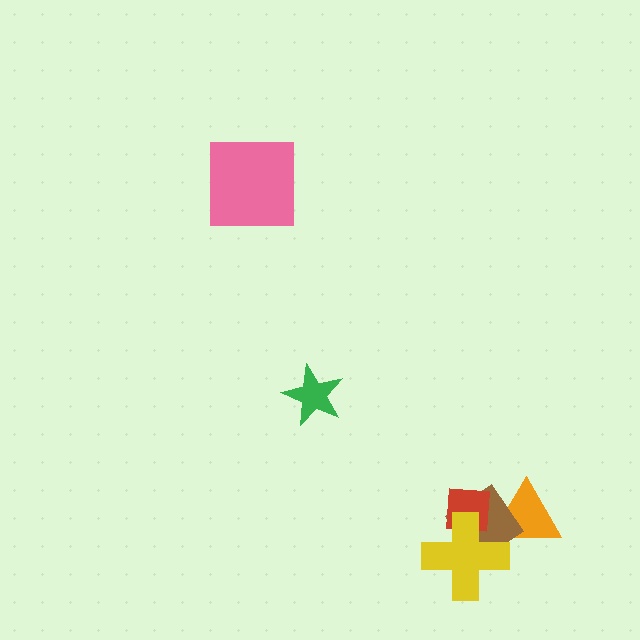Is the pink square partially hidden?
No, no other shape covers it.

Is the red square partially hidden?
Yes, it is partially covered by another shape.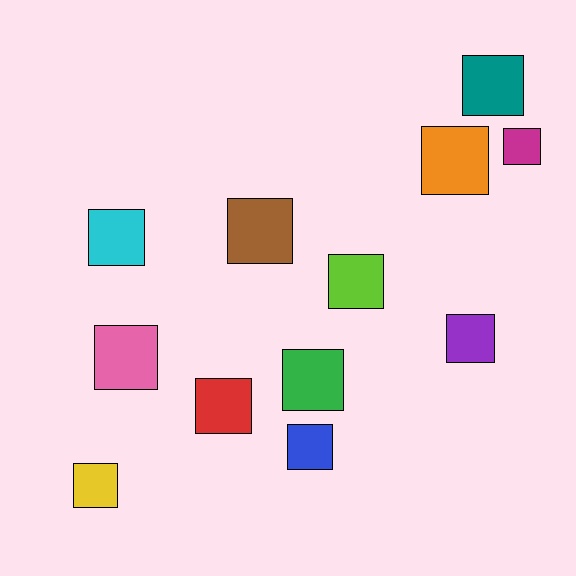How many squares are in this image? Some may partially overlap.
There are 12 squares.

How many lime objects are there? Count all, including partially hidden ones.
There is 1 lime object.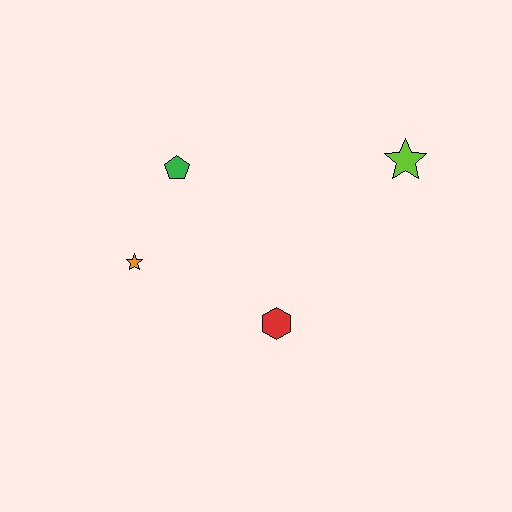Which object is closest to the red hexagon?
The orange star is closest to the red hexagon.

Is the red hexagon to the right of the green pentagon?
Yes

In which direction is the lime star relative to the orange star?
The lime star is to the right of the orange star.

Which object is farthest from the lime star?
The orange star is farthest from the lime star.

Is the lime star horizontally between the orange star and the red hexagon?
No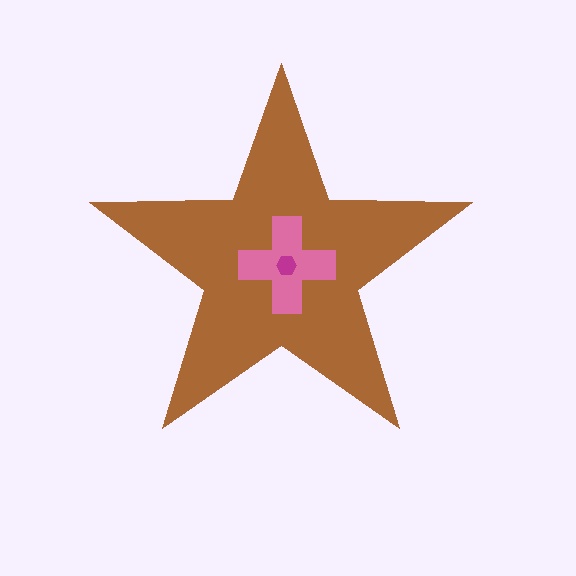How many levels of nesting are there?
3.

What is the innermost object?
The magenta hexagon.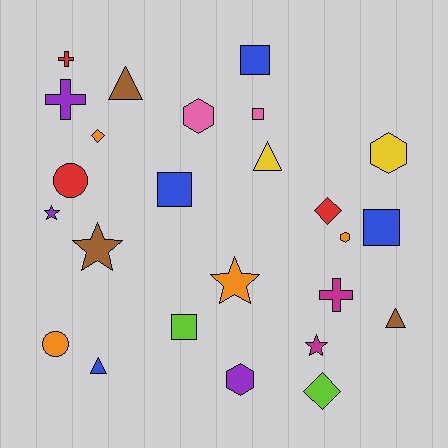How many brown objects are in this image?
There are 3 brown objects.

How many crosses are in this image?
There are 3 crosses.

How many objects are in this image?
There are 25 objects.